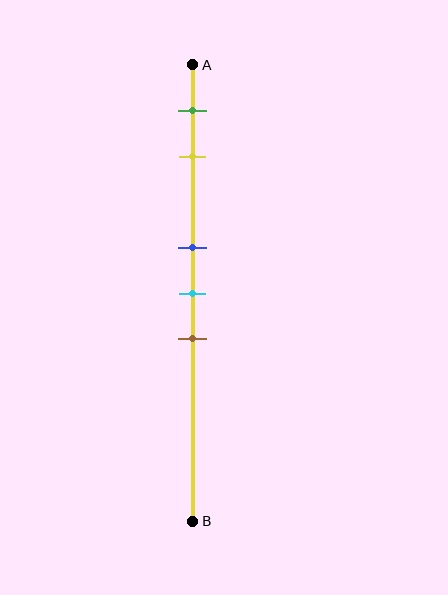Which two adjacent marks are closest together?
The blue and cyan marks are the closest adjacent pair.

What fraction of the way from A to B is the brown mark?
The brown mark is approximately 60% (0.6) of the way from A to B.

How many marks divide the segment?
There are 5 marks dividing the segment.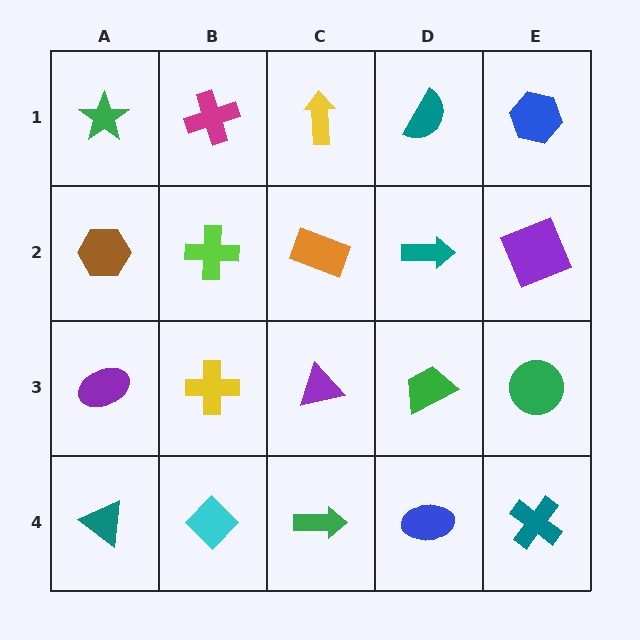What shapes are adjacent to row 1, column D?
A teal arrow (row 2, column D), a yellow arrow (row 1, column C), a blue hexagon (row 1, column E).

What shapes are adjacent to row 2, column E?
A blue hexagon (row 1, column E), a green circle (row 3, column E), a teal arrow (row 2, column D).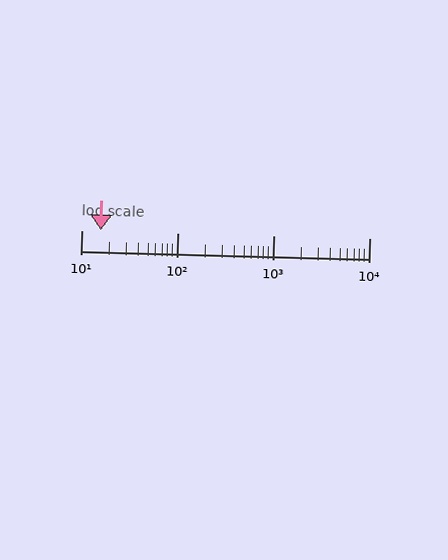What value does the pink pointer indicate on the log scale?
The pointer indicates approximately 16.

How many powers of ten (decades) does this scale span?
The scale spans 3 decades, from 10 to 10000.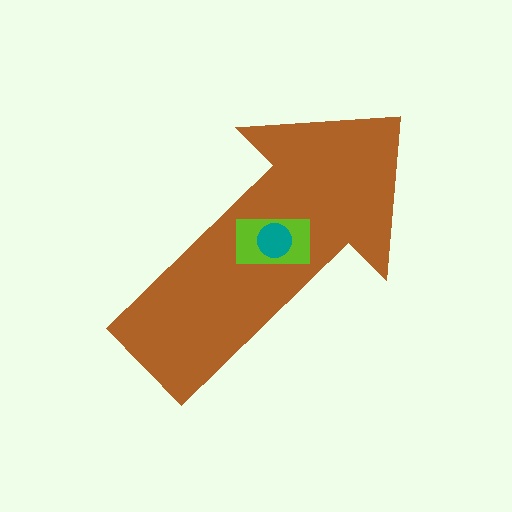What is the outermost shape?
The brown arrow.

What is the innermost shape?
The teal circle.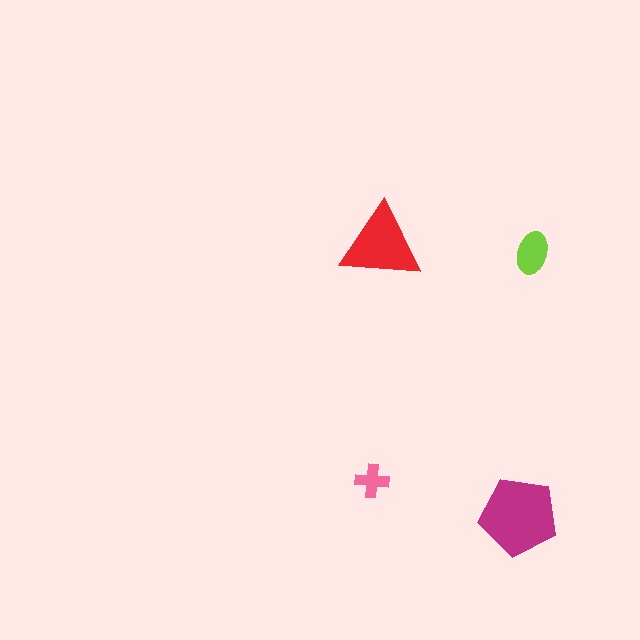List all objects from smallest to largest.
The pink cross, the lime ellipse, the red triangle, the magenta pentagon.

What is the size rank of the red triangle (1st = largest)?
2nd.